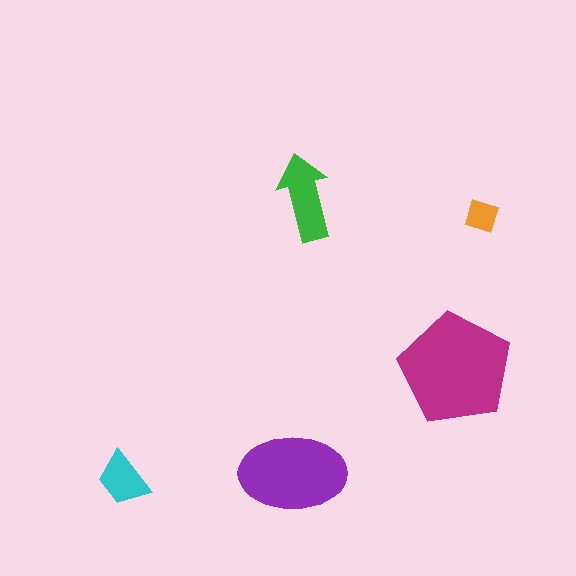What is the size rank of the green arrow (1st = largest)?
3rd.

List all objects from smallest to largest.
The orange diamond, the cyan trapezoid, the green arrow, the purple ellipse, the magenta pentagon.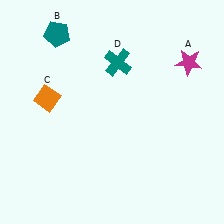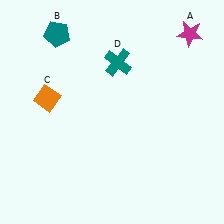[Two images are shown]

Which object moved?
The magenta star (A) moved up.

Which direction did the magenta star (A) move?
The magenta star (A) moved up.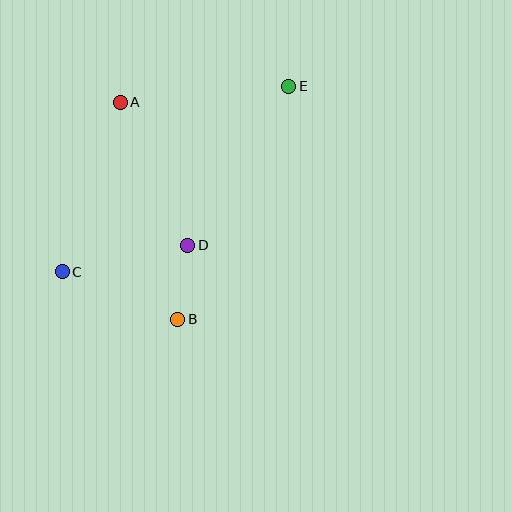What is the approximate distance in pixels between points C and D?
The distance between C and D is approximately 128 pixels.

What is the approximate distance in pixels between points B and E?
The distance between B and E is approximately 258 pixels.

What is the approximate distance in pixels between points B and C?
The distance between B and C is approximately 125 pixels.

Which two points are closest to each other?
Points B and D are closest to each other.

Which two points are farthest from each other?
Points C and E are farthest from each other.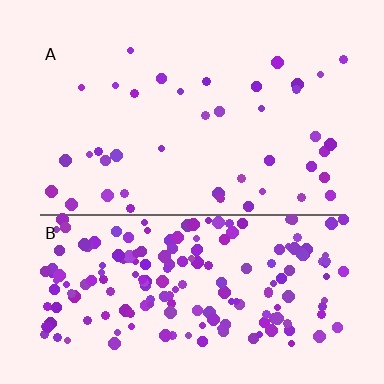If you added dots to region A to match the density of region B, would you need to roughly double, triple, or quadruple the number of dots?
Approximately quadruple.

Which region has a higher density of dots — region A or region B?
B (the bottom).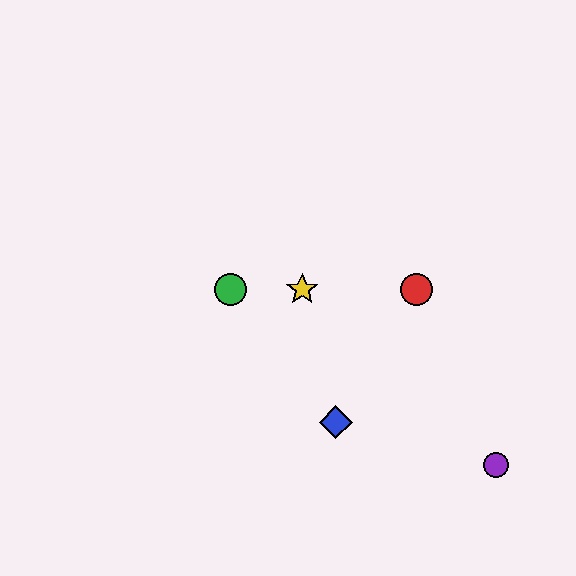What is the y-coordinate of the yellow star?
The yellow star is at y≈289.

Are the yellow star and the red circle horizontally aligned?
Yes, both are at y≈289.